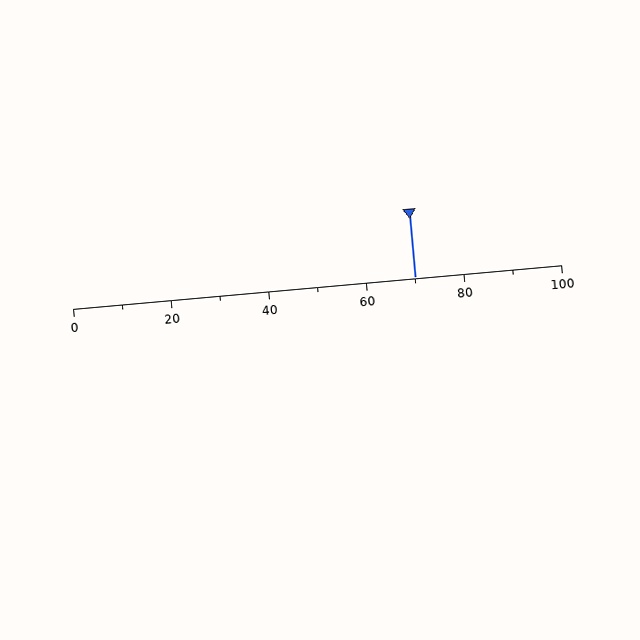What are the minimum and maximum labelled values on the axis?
The axis runs from 0 to 100.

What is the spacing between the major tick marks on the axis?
The major ticks are spaced 20 apart.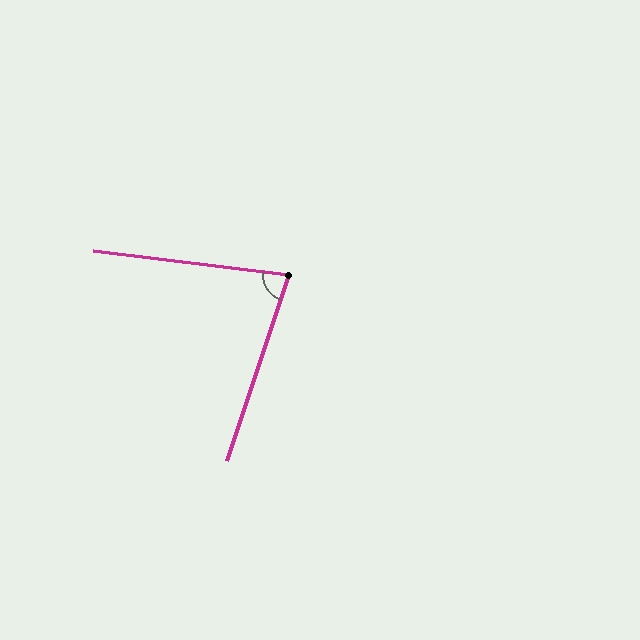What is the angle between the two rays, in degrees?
Approximately 78 degrees.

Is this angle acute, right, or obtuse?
It is acute.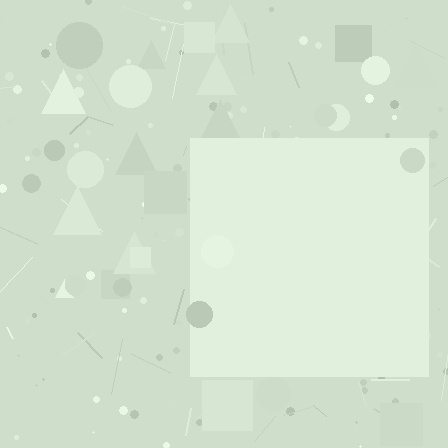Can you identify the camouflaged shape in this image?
The camouflaged shape is a square.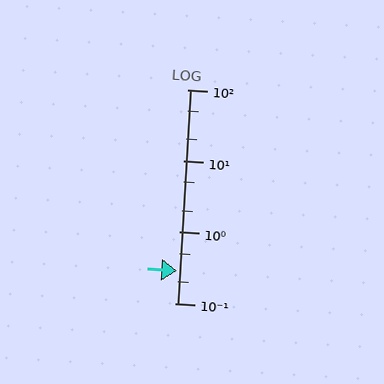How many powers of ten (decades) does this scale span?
The scale spans 3 decades, from 0.1 to 100.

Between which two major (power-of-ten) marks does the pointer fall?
The pointer is between 0.1 and 1.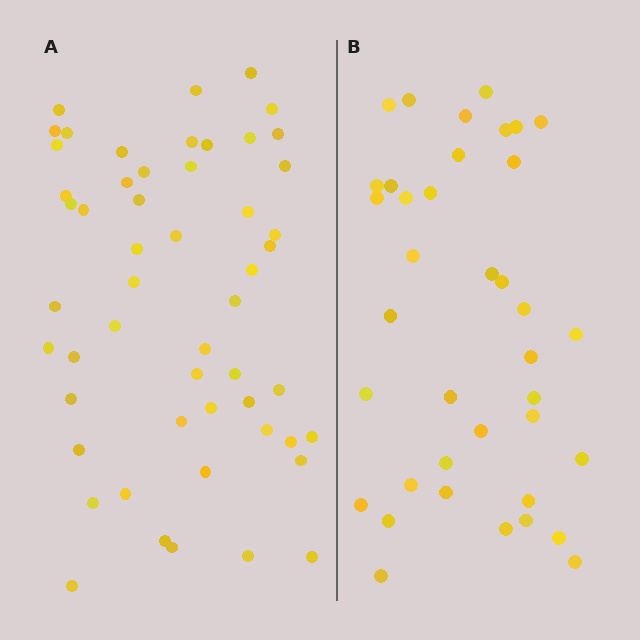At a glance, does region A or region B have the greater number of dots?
Region A (the left region) has more dots.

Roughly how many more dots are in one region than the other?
Region A has approximately 15 more dots than region B.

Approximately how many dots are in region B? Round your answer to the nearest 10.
About 40 dots. (The exact count is 38, which rounds to 40.)